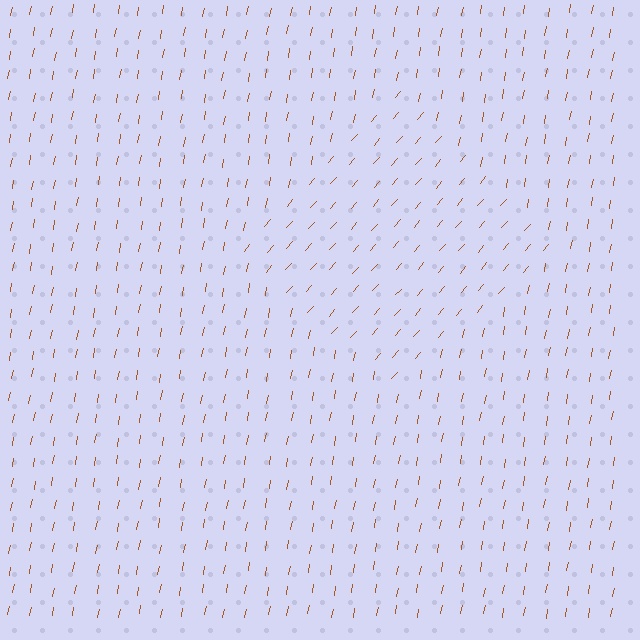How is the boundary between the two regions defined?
The boundary is defined purely by a change in line orientation (approximately 31 degrees difference). All lines are the same color and thickness.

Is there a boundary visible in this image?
Yes, there is a texture boundary formed by a change in line orientation.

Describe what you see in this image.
The image is filled with small brown line segments. A diamond region in the image has lines oriented differently from the surrounding lines, creating a visible texture boundary.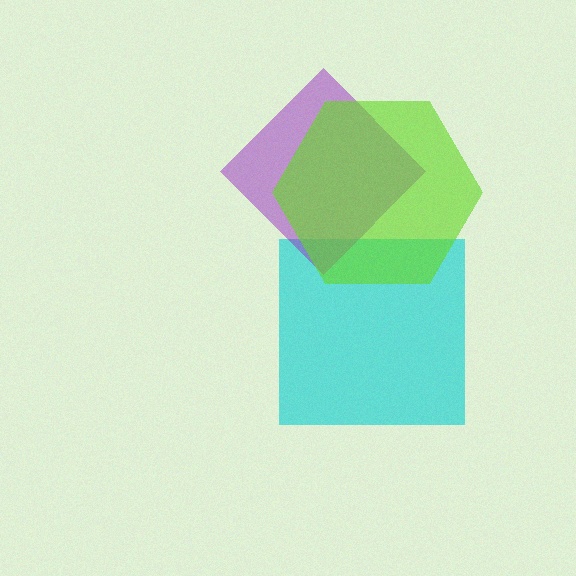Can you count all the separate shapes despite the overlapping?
Yes, there are 3 separate shapes.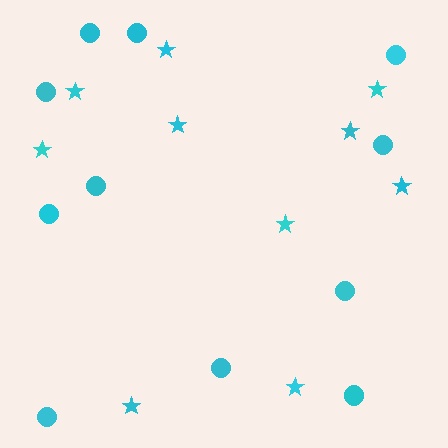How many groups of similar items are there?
There are 2 groups: one group of stars (10) and one group of circles (11).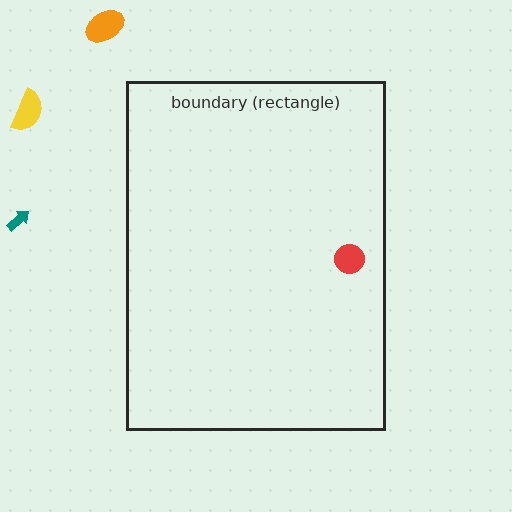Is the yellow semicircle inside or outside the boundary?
Outside.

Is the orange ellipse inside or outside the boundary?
Outside.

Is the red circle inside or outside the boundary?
Inside.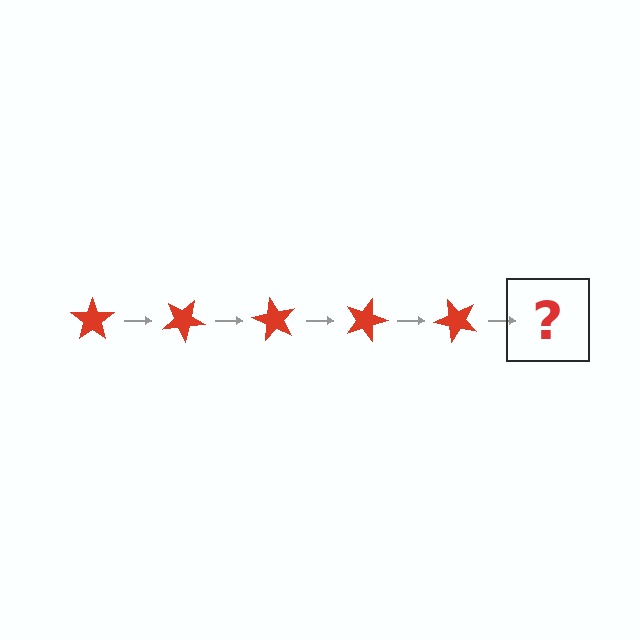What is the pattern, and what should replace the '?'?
The pattern is that the star rotates 30 degrees each step. The '?' should be a red star rotated 150 degrees.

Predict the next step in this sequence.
The next step is a red star rotated 150 degrees.